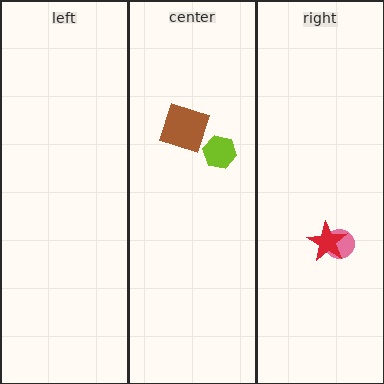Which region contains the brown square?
The center region.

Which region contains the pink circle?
The right region.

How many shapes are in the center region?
2.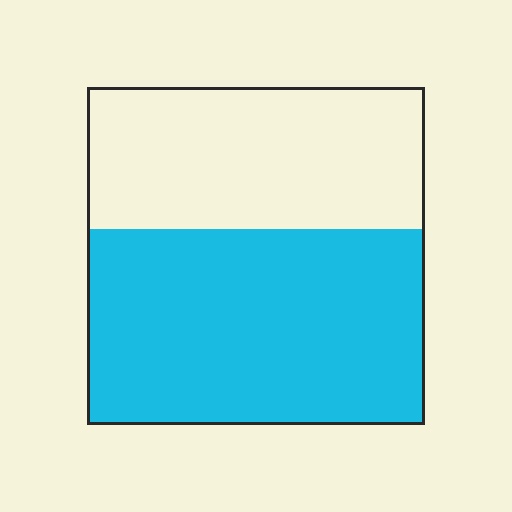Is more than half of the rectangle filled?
Yes.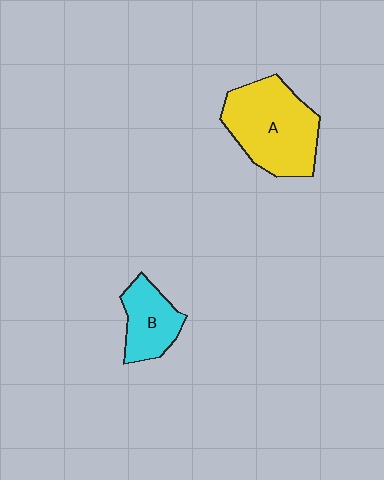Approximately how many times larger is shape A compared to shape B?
Approximately 1.9 times.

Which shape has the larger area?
Shape A (yellow).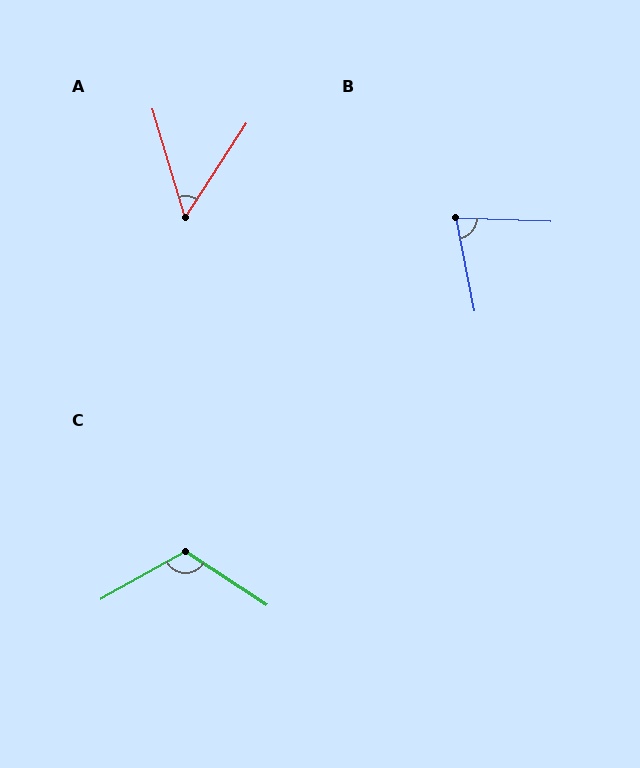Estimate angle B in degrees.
Approximately 77 degrees.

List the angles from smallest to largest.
A (50°), B (77°), C (118°).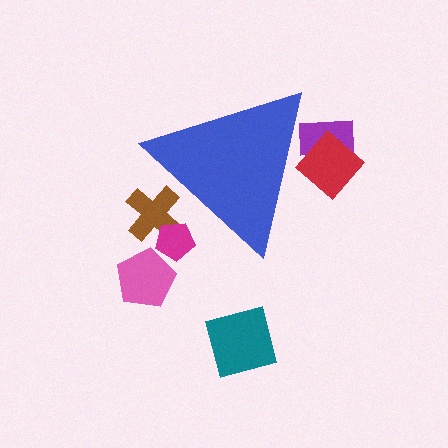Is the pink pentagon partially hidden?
No, the pink pentagon is fully visible.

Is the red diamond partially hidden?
Yes, the red diamond is partially hidden behind the blue triangle.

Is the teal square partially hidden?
No, the teal square is fully visible.